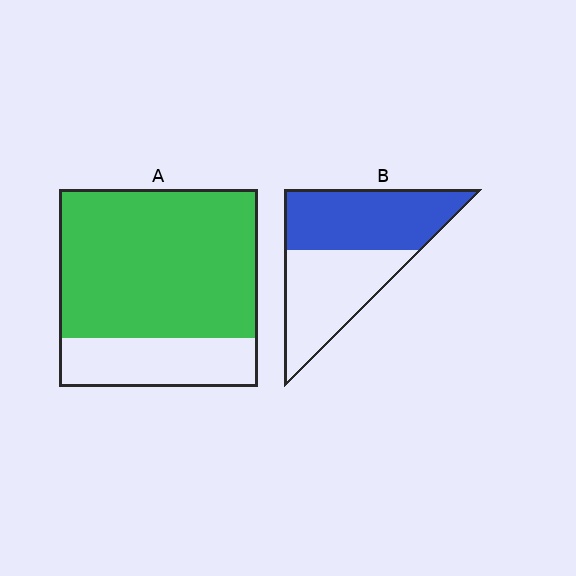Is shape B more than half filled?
Roughly half.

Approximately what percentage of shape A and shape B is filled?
A is approximately 75% and B is approximately 50%.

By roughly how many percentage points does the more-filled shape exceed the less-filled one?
By roughly 25 percentage points (A over B).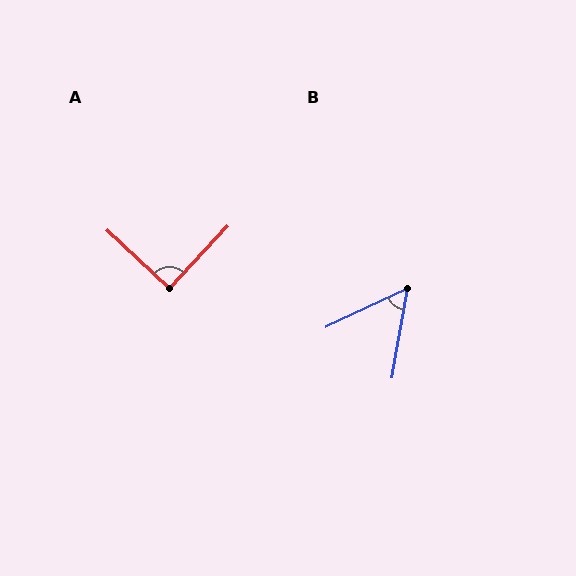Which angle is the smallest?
B, at approximately 55 degrees.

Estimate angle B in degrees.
Approximately 55 degrees.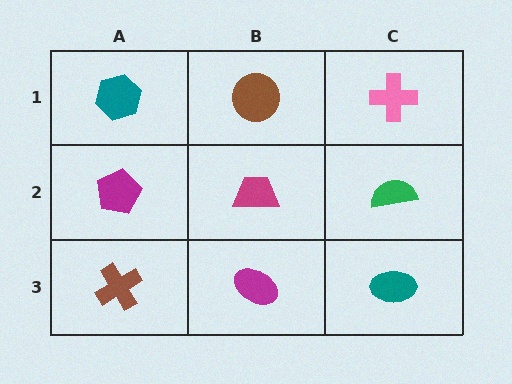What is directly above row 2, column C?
A pink cross.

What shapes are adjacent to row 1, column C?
A green semicircle (row 2, column C), a brown circle (row 1, column B).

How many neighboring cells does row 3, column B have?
3.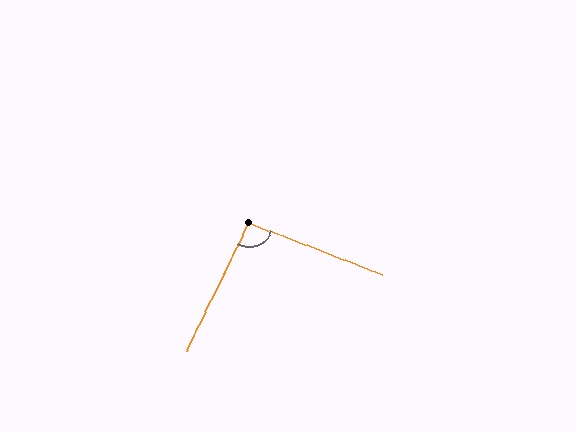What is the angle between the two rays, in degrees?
Approximately 95 degrees.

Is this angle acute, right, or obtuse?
It is obtuse.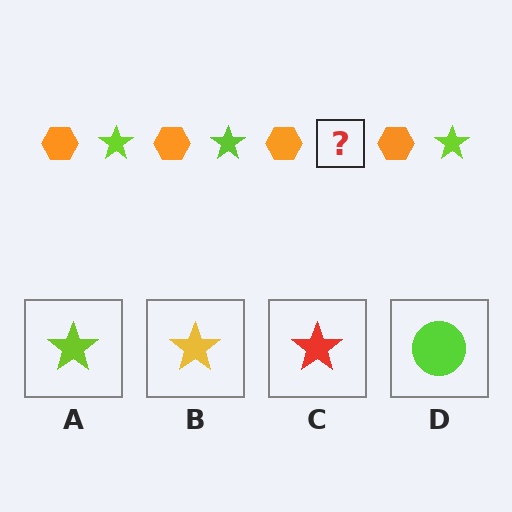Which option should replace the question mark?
Option A.